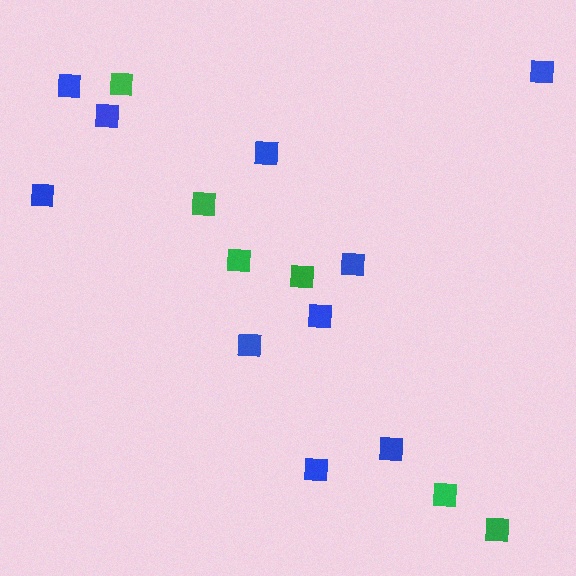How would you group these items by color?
There are 2 groups: one group of blue squares (10) and one group of green squares (6).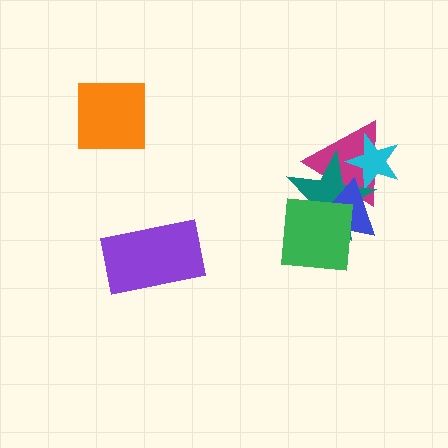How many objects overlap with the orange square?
0 objects overlap with the orange square.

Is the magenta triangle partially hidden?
Yes, it is partially covered by another shape.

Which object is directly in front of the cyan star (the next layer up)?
The teal star is directly in front of the cyan star.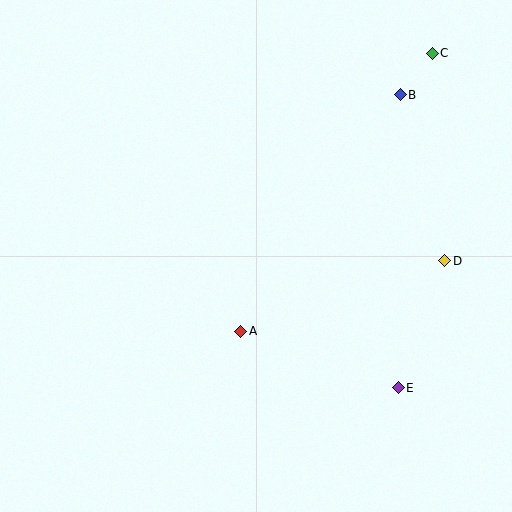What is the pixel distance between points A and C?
The distance between A and C is 337 pixels.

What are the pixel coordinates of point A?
Point A is at (241, 331).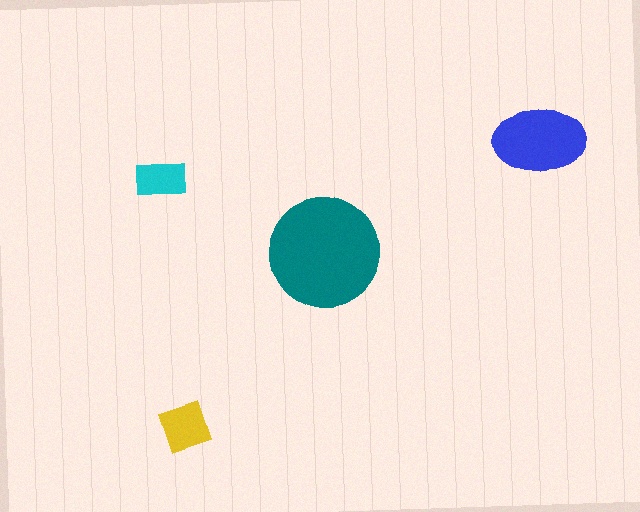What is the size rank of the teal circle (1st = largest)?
1st.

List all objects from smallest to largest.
The cyan rectangle, the yellow diamond, the blue ellipse, the teal circle.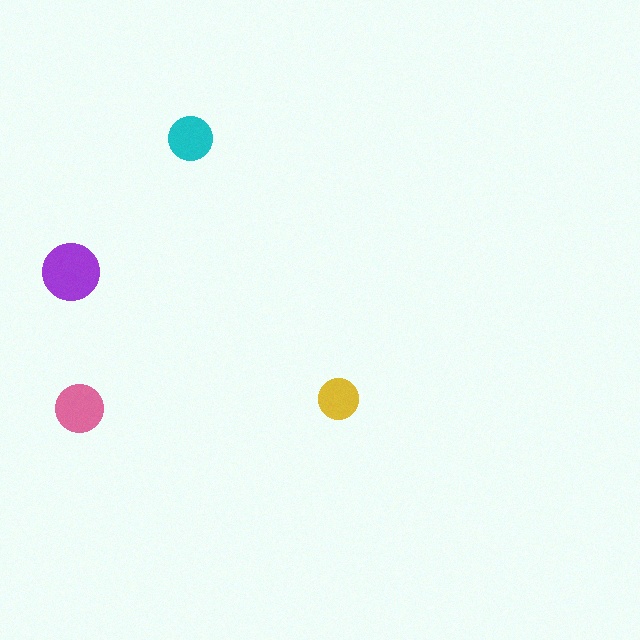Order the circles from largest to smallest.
the purple one, the pink one, the cyan one, the yellow one.